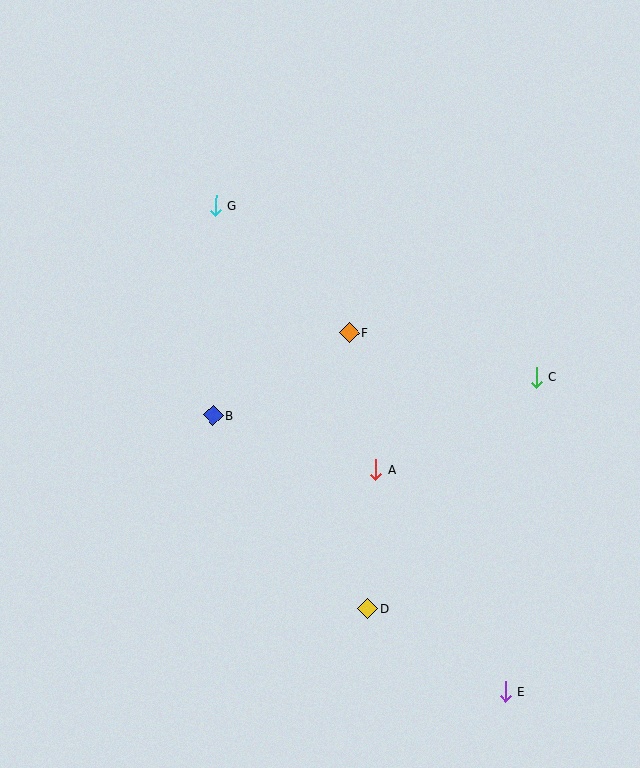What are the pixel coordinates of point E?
Point E is at (505, 691).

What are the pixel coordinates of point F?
Point F is at (349, 333).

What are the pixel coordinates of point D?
Point D is at (368, 609).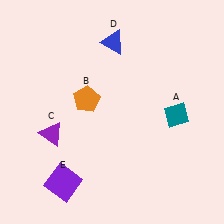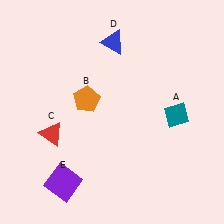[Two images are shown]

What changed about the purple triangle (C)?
In Image 1, C is purple. In Image 2, it changed to red.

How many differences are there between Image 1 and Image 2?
There is 1 difference between the two images.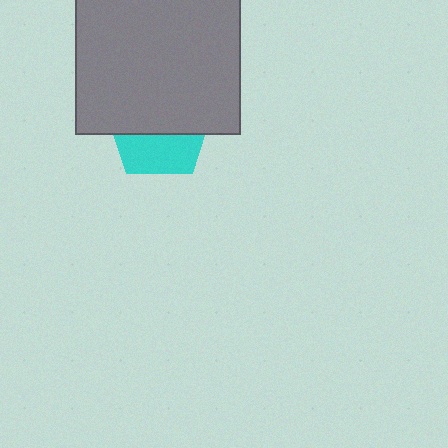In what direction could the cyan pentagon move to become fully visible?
The cyan pentagon could move down. That would shift it out from behind the gray square entirely.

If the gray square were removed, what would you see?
You would see the complete cyan pentagon.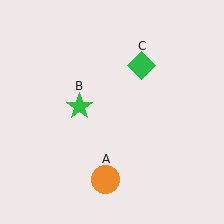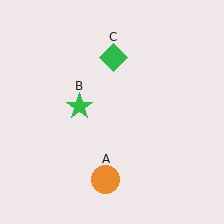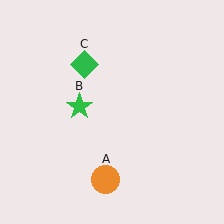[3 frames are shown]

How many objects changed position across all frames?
1 object changed position: green diamond (object C).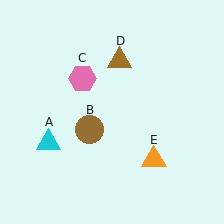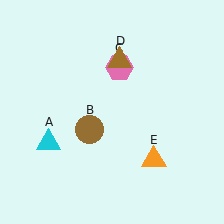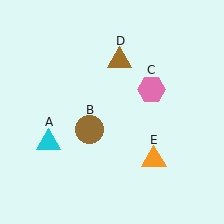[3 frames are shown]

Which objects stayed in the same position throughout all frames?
Cyan triangle (object A) and brown circle (object B) and brown triangle (object D) and orange triangle (object E) remained stationary.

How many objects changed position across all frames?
1 object changed position: pink hexagon (object C).